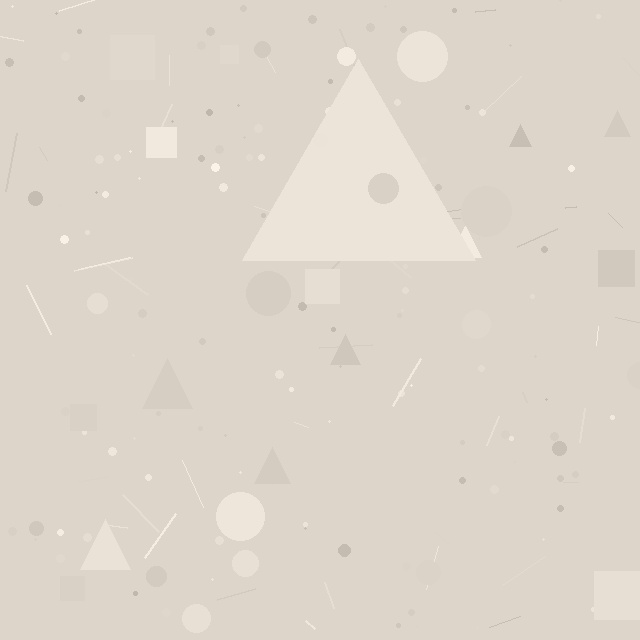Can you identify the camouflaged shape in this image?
The camouflaged shape is a triangle.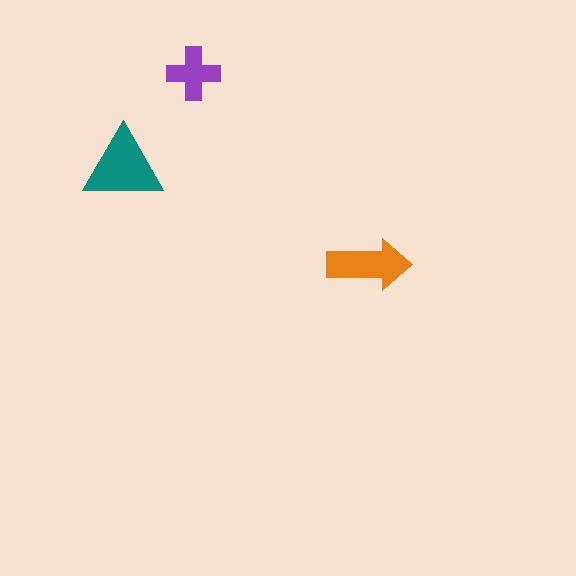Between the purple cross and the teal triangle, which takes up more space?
The teal triangle.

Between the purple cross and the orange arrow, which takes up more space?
The orange arrow.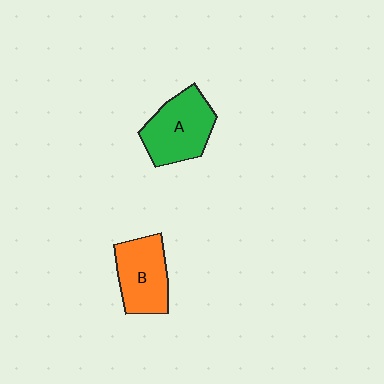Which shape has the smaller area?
Shape B (orange).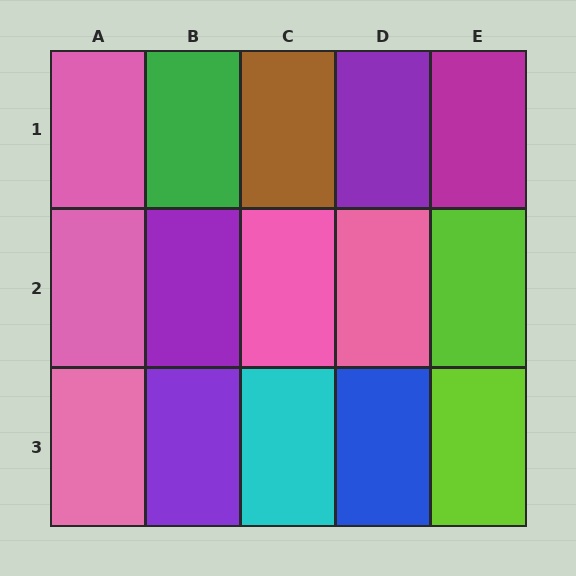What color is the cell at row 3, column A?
Pink.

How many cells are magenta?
1 cell is magenta.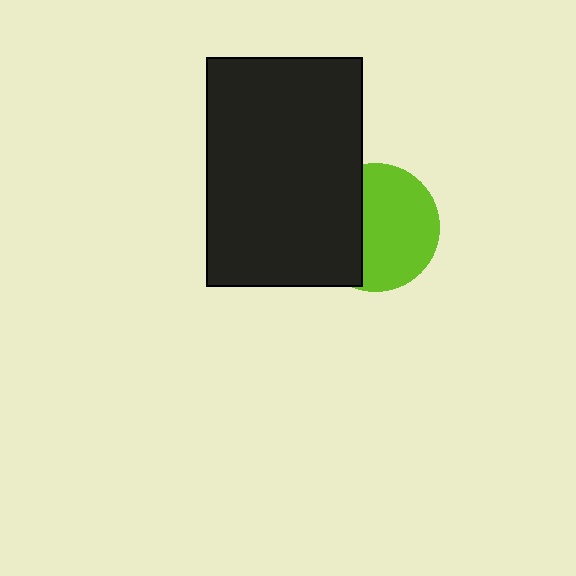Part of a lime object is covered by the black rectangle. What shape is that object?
It is a circle.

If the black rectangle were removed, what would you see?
You would see the complete lime circle.